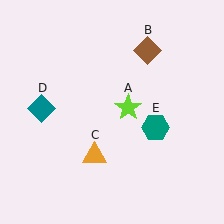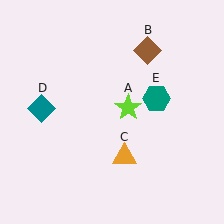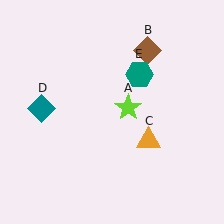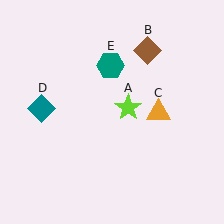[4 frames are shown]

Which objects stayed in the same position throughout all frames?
Lime star (object A) and brown diamond (object B) and teal diamond (object D) remained stationary.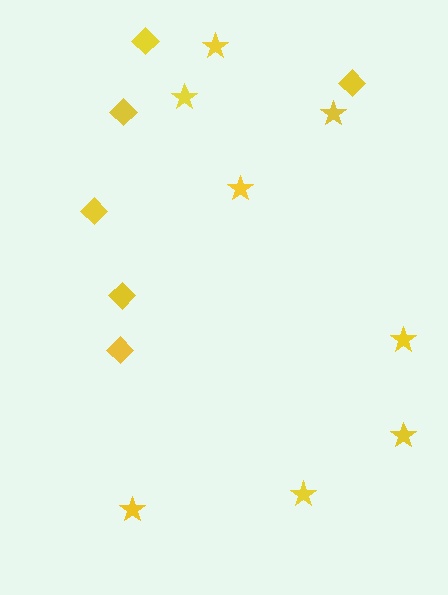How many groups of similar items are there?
There are 2 groups: one group of diamonds (6) and one group of stars (8).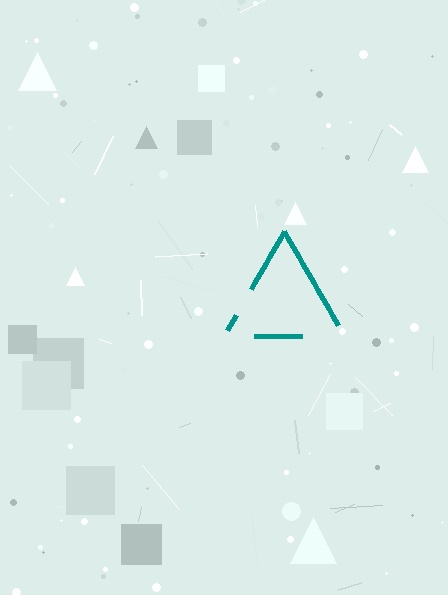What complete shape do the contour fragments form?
The contour fragments form a triangle.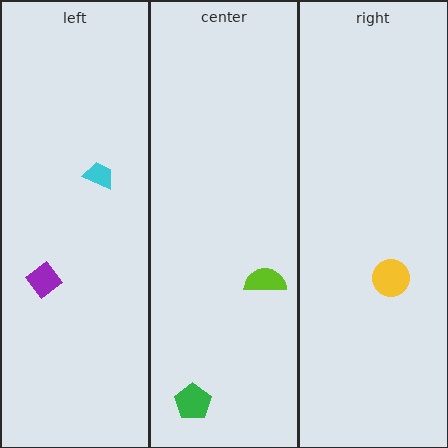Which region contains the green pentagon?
The center region.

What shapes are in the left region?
The cyan trapezoid, the purple diamond.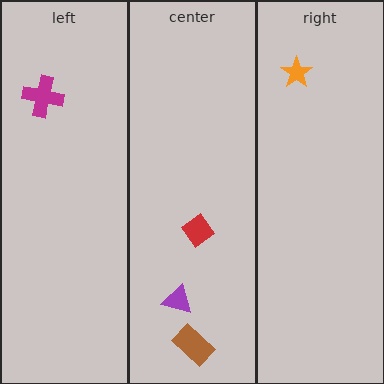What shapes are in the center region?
The purple triangle, the red diamond, the brown rectangle.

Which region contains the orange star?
The right region.